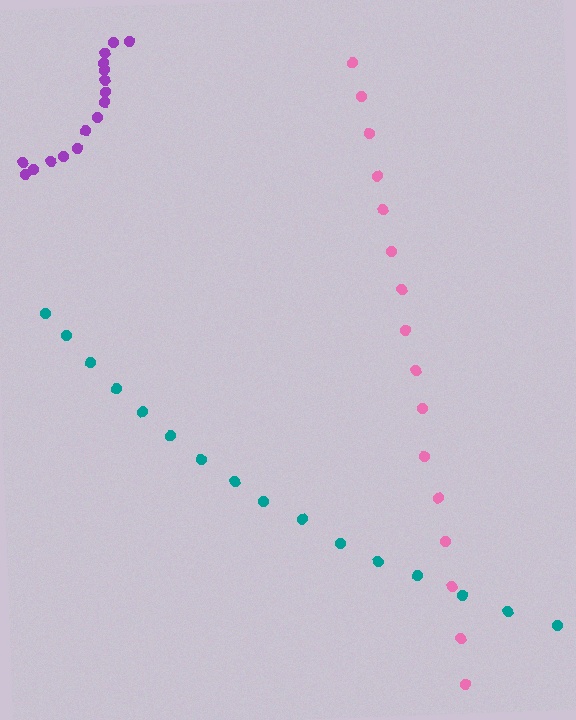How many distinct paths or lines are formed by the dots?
There are 3 distinct paths.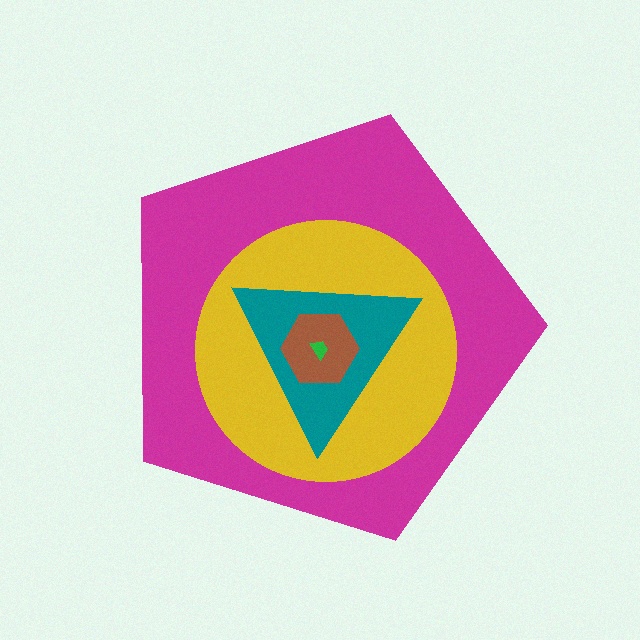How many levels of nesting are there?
5.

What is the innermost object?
The green trapezoid.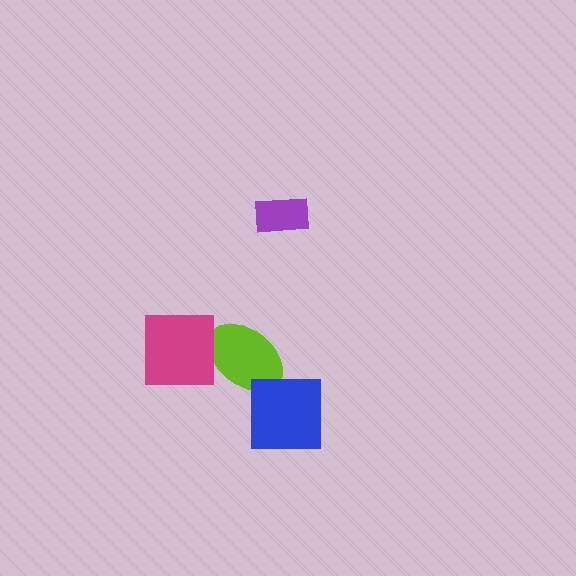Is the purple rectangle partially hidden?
No, no other shape covers it.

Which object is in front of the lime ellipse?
The magenta square is in front of the lime ellipse.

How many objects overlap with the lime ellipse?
1 object overlaps with the lime ellipse.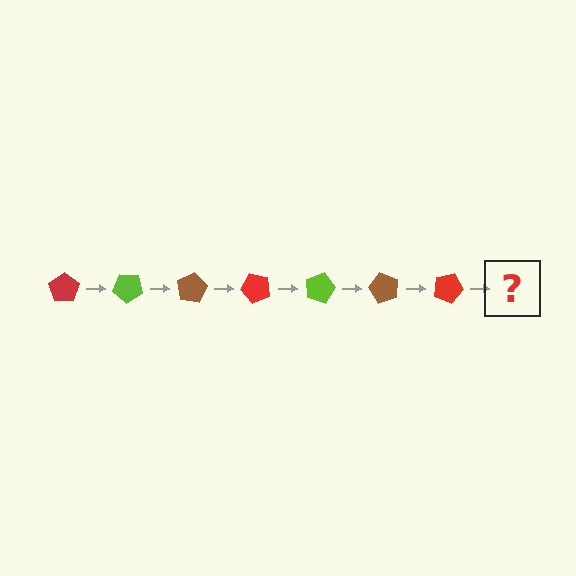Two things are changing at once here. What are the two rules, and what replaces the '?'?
The two rules are that it rotates 40 degrees each step and the color cycles through red, lime, and brown. The '?' should be a lime pentagon, rotated 280 degrees from the start.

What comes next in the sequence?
The next element should be a lime pentagon, rotated 280 degrees from the start.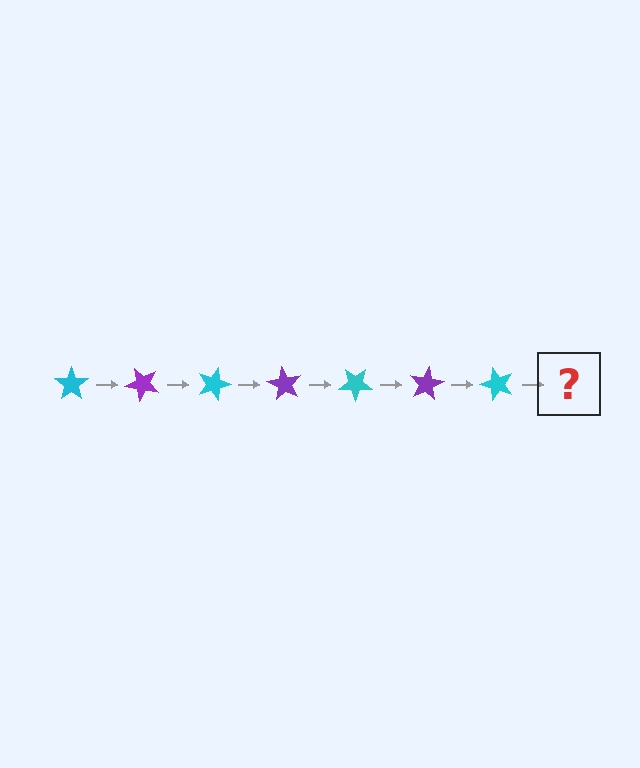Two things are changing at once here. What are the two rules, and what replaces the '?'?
The two rules are that it rotates 45 degrees each step and the color cycles through cyan and purple. The '?' should be a purple star, rotated 315 degrees from the start.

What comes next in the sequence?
The next element should be a purple star, rotated 315 degrees from the start.